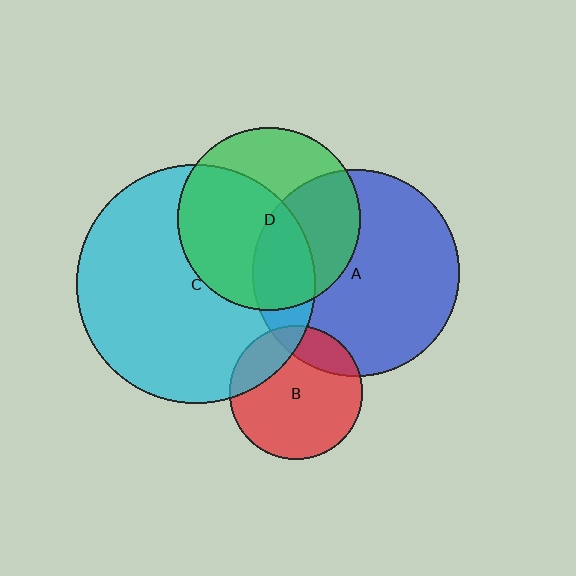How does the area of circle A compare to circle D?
Approximately 1.3 times.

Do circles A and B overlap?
Yes.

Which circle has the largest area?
Circle C (cyan).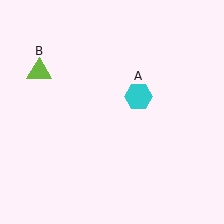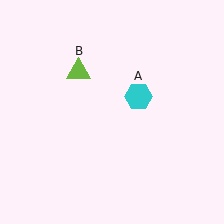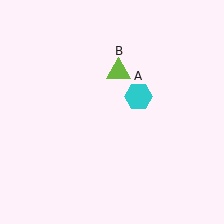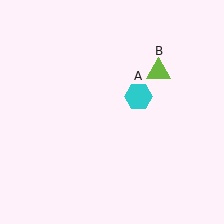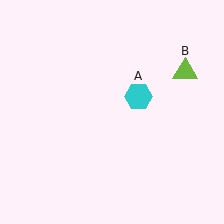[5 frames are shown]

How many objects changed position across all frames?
1 object changed position: lime triangle (object B).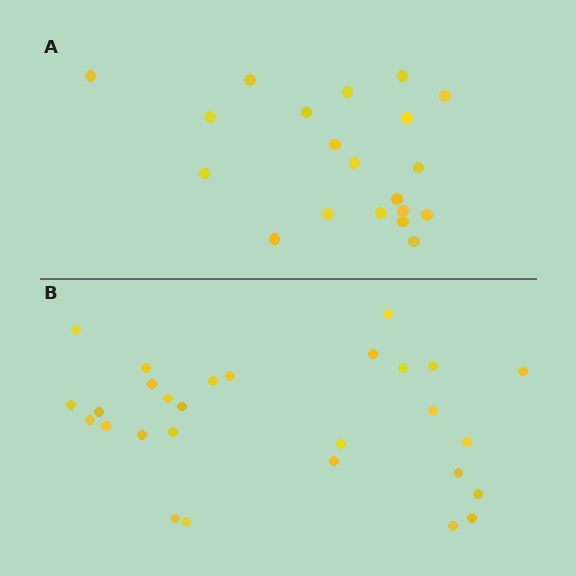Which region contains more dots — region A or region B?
Region B (the bottom region) has more dots.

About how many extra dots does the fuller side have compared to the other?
Region B has roughly 8 or so more dots than region A.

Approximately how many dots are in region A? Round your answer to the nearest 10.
About 20 dots.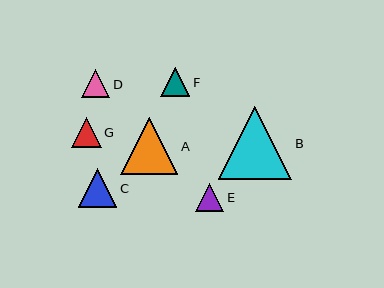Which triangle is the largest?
Triangle B is the largest with a size of approximately 73 pixels.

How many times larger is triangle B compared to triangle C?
Triangle B is approximately 1.9 times the size of triangle C.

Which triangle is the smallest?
Triangle E is the smallest with a size of approximately 28 pixels.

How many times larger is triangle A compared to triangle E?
Triangle A is approximately 2.0 times the size of triangle E.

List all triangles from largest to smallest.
From largest to smallest: B, A, C, G, F, D, E.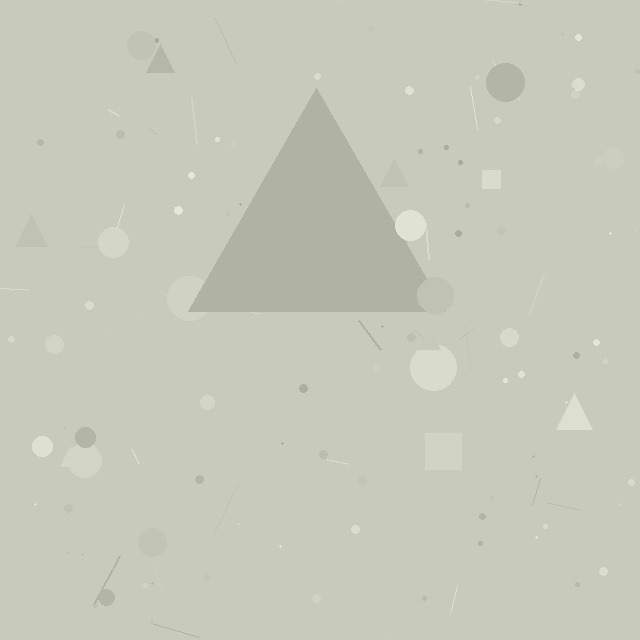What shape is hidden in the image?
A triangle is hidden in the image.